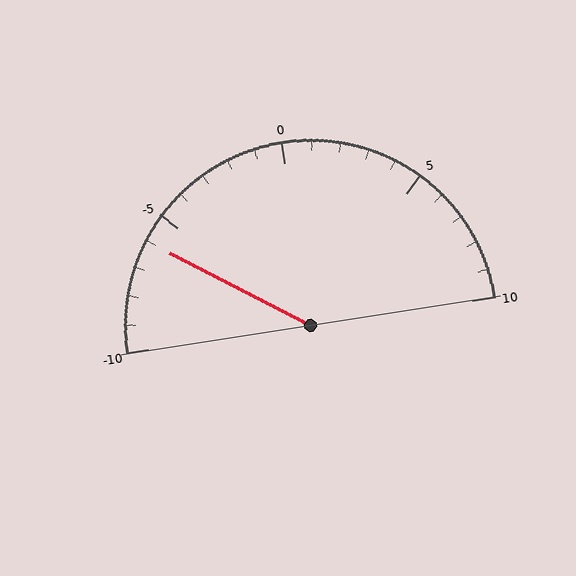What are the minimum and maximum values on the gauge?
The gauge ranges from -10 to 10.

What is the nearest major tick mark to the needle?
The nearest major tick mark is -5.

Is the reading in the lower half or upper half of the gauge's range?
The reading is in the lower half of the range (-10 to 10).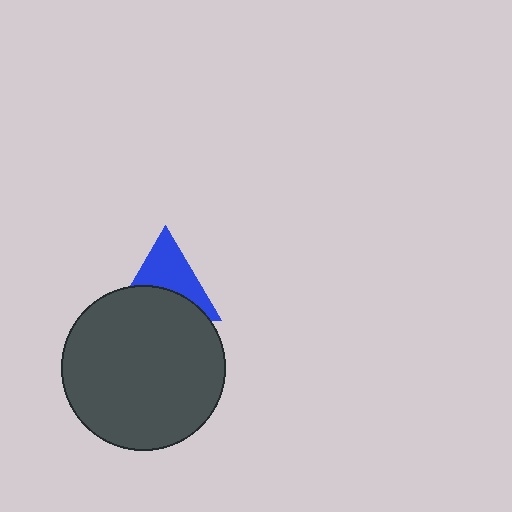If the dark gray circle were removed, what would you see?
You would see the complete blue triangle.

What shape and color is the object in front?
The object in front is a dark gray circle.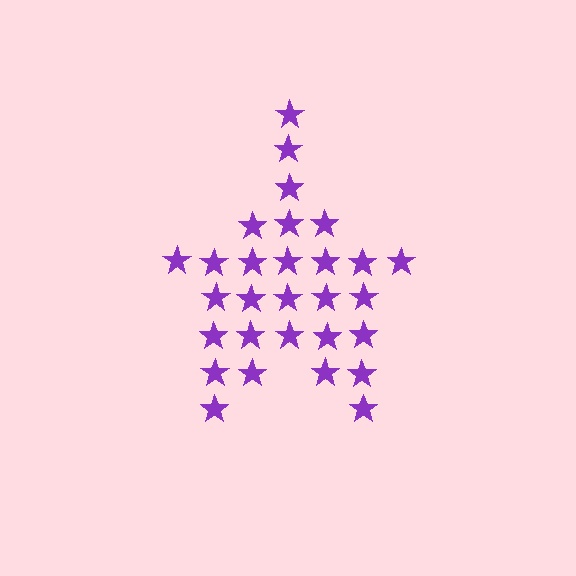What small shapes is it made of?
It is made of small stars.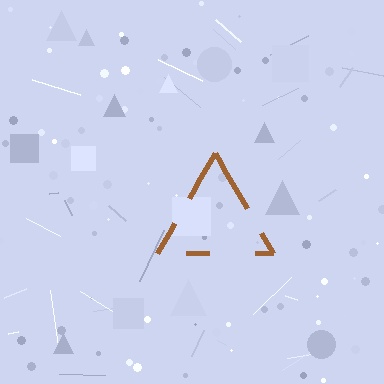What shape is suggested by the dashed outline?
The dashed outline suggests a triangle.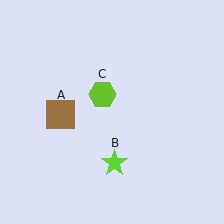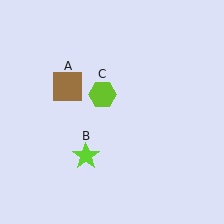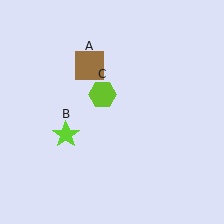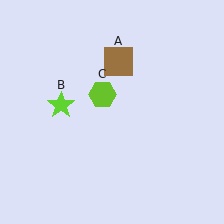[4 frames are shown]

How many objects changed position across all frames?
2 objects changed position: brown square (object A), lime star (object B).